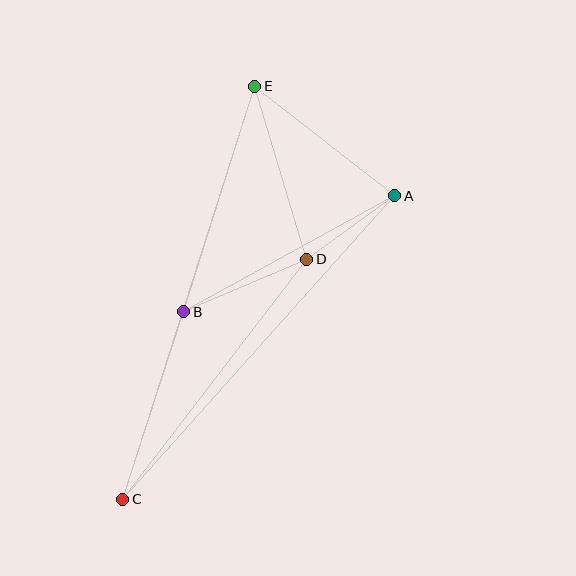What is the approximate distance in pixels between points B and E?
The distance between B and E is approximately 237 pixels.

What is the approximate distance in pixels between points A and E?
The distance between A and E is approximately 178 pixels.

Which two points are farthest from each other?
Points C and E are farthest from each other.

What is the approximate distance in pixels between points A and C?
The distance between A and C is approximately 408 pixels.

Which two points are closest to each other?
Points A and D are closest to each other.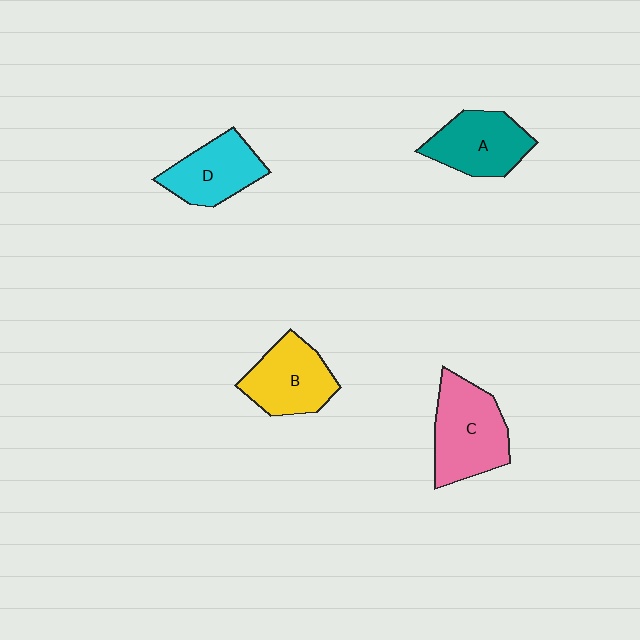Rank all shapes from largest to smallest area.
From largest to smallest: C (pink), B (yellow), A (teal), D (cyan).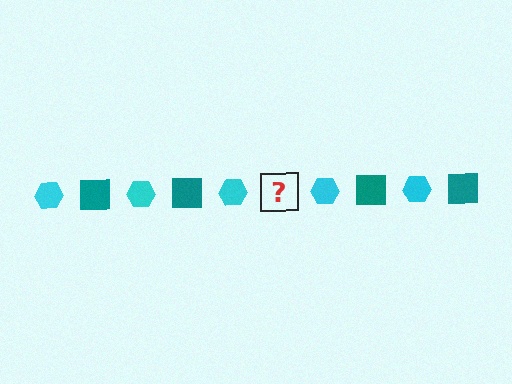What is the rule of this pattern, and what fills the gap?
The rule is that the pattern alternates between cyan hexagon and teal square. The gap should be filled with a teal square.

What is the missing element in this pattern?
The missing element is a teal square.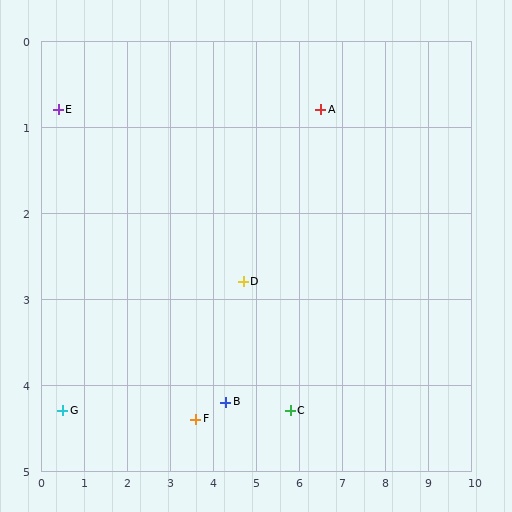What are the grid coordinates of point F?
Point F is at approximately (3.6, 4.4).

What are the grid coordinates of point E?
Point E is at approximately (0.4, 0.8).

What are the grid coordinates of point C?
Point C is at approximately (5.8, 4.3).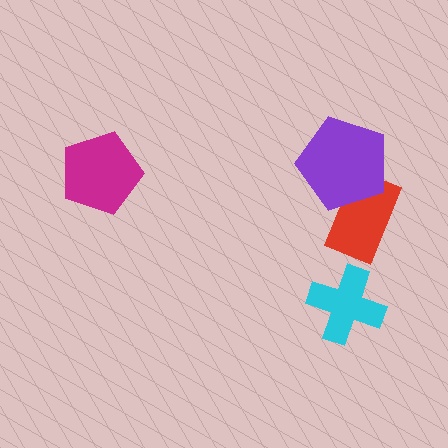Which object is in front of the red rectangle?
The purple pentagon is in front of the red rectangle.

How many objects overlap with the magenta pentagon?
0 objects overlap with the magenta pentagon.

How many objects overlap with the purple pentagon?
1 object overlaps with the purple pentagon.